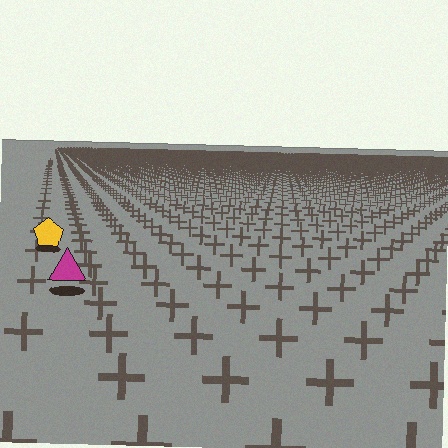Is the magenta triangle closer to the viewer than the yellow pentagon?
Yes. The magenta triangle is closer — you can tell from the texture gradient: the ground texture is coarser near it.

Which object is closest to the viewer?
The magenta triangle is closest. The texture marks near it are larger and more spread out.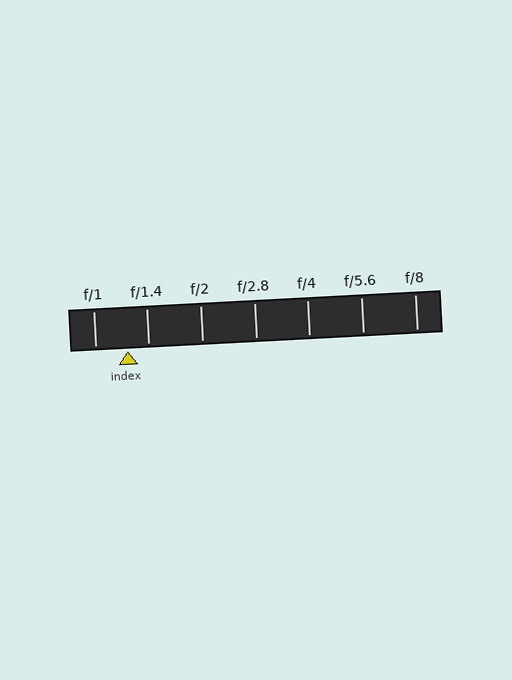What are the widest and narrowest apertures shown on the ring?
The widest aperture shown is f/1 and the narrowest is f/8.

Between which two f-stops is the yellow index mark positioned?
The index mark is between f/1 and f/1.4.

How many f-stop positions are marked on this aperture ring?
There are 7 f-stop positions marked.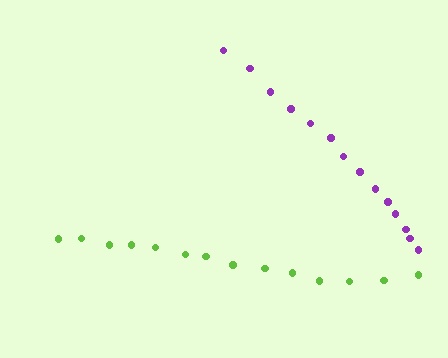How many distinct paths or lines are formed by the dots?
There are 2 distinct paths.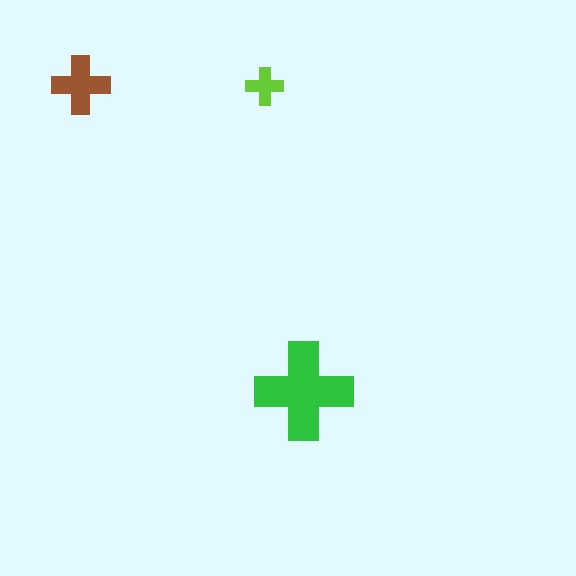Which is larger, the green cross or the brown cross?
The green one.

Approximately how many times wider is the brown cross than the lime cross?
About 1.5 times wider.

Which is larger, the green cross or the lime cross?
The green one.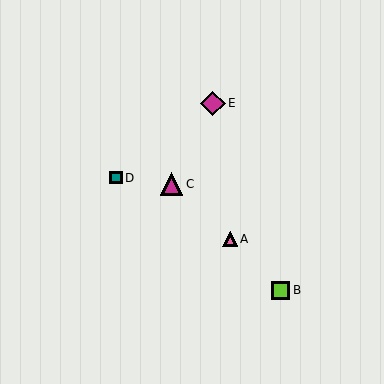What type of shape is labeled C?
Shape C is a magenta triangle.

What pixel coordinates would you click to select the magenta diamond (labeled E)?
Click at (213, 103) to select the magenta diamond E.